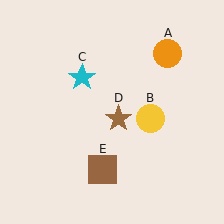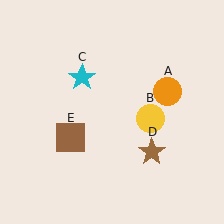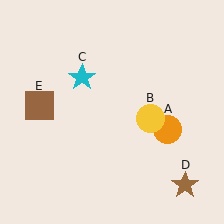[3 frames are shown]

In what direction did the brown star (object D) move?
The brown star (object D) moved down and to the right.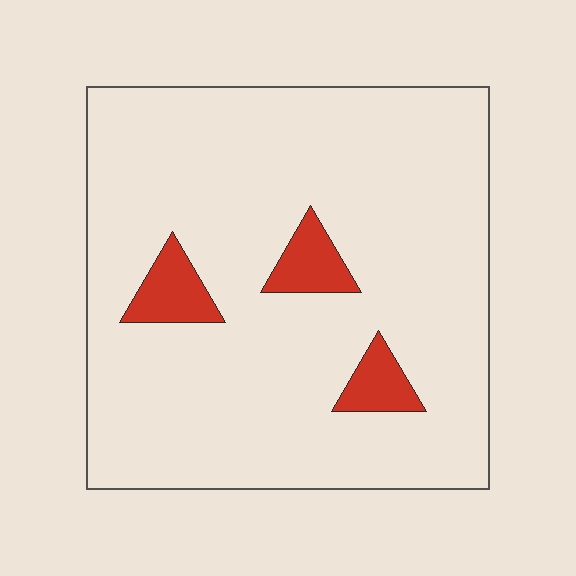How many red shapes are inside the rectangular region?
3.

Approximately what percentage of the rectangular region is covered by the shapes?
Approximately 10%.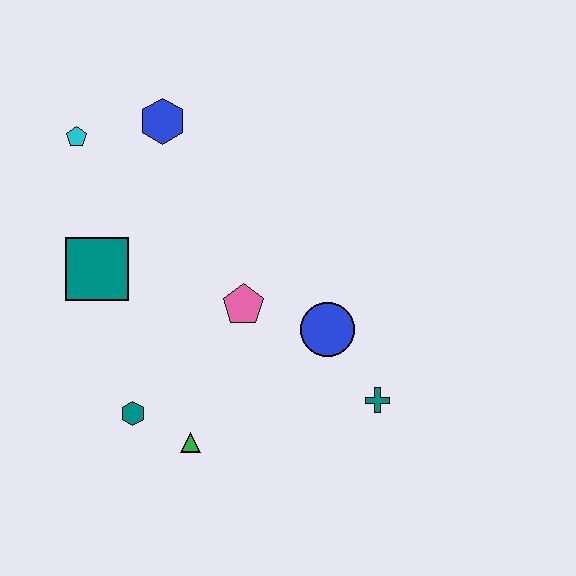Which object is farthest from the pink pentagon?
The cyan pentagon is farthest from the pink pentagon.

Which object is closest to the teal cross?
The blue circle is closest to the teal cross.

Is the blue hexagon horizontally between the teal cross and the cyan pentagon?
Yes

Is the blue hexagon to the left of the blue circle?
Yes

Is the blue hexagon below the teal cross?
No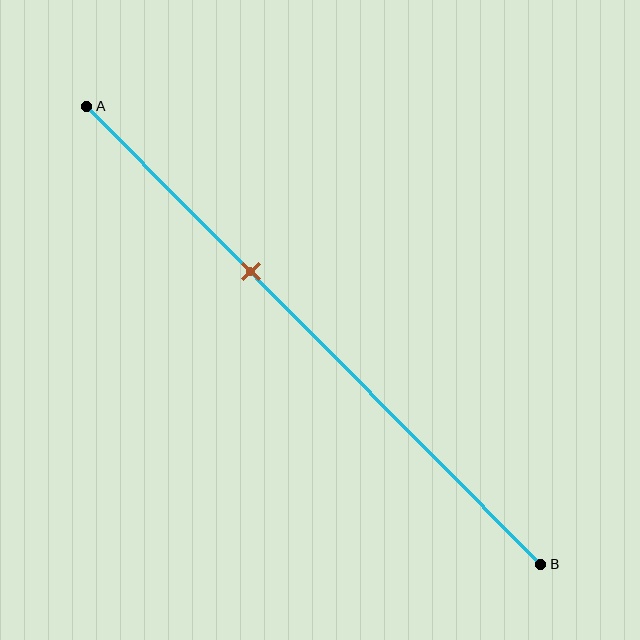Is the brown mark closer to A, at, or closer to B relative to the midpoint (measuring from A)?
The brown mark is closer to point A than the midpoint of segment AB.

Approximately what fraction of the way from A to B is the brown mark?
The brown mark is approximately 35% of the way from A to B.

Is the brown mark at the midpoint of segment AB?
No, the mark is at about 35% from A, not at the 50% midpoint.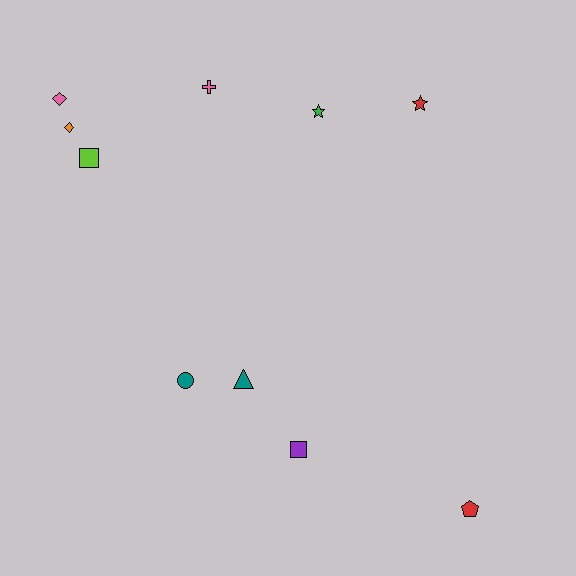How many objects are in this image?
There are 10 objects.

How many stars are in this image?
There are 2 stars.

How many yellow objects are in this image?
There are no yellow objects.